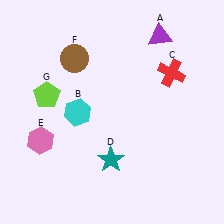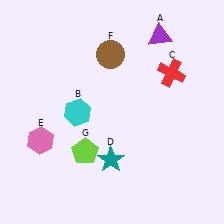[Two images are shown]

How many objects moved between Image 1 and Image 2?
2 objects moved between the two images.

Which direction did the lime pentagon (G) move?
The lime pentagon (G) moved down.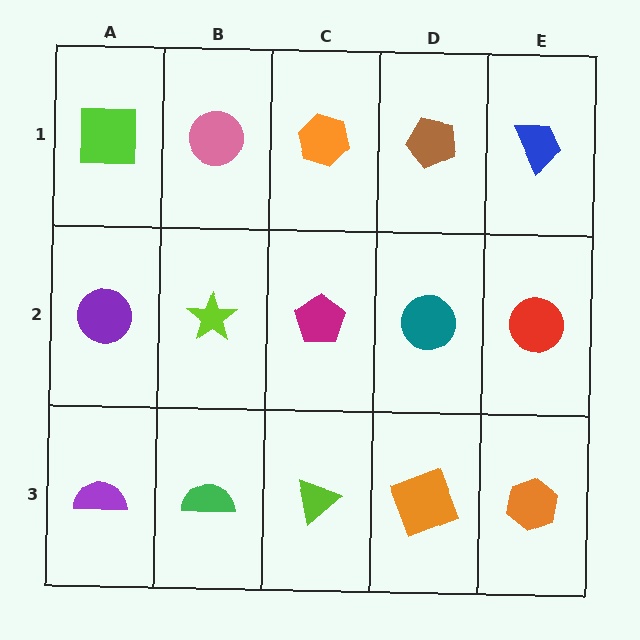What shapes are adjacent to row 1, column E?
A red circle (row 2, column E), a brown pentagon (row 1, column D).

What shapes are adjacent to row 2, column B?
A pink circle (row 1, column B), a green semicircle (row 3, column B), a purple circle (row 2, column A), a magenta pentagon (row 2, column C).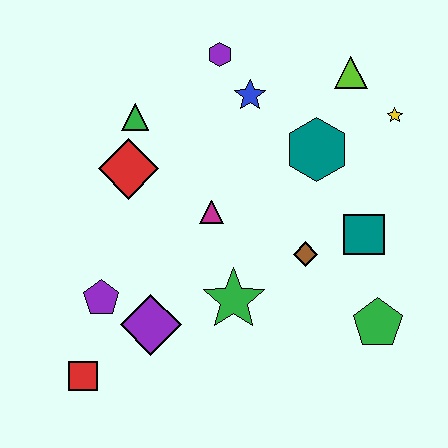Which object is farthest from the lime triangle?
The red square is farthest from the lime triangle.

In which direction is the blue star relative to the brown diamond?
The blue star is above the brown diamond.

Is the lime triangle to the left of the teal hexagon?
No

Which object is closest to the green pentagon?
The teal square is closest to the green pentagon.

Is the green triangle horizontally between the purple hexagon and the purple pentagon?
Yes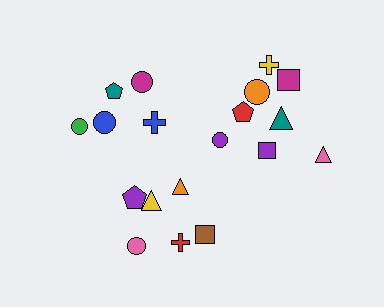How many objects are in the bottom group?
There are 6 objects.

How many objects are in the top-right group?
There are 8 objects.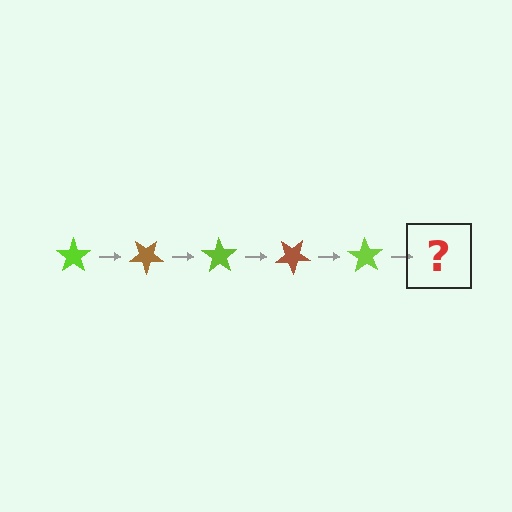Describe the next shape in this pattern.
It should be a brown star, rotated 175 degrees from the start.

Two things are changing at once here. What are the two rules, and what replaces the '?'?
The two rules are that it rotates 35 degrees each step and the color cycles through lime and brown. The '?' should be a brown star, rotated 175 degrees from the start.